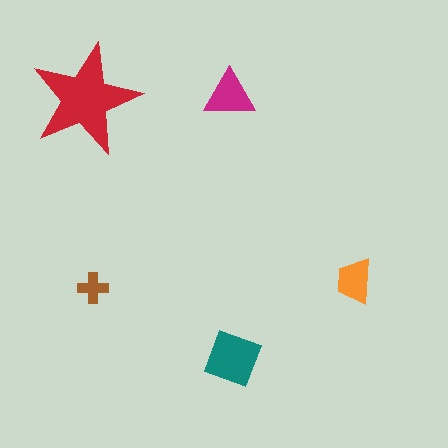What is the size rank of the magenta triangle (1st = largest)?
3rd.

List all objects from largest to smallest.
The red star, the teal diamond, the magenta triangle, the orange trapezoid, the brown cross.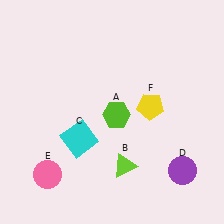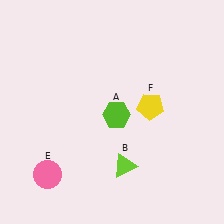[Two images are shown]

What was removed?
The cyan square (C), the purple circle (D) were removed in Image 2.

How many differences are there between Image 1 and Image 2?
There are 2 differences between the two images.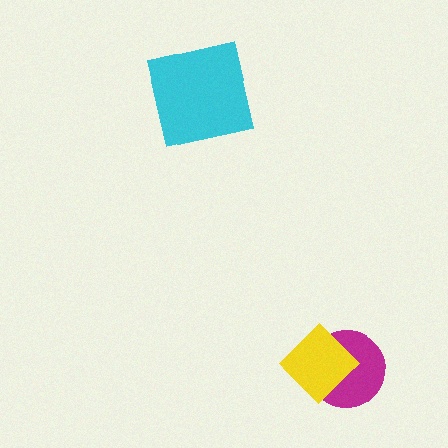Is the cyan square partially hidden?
No, no other shape covers it.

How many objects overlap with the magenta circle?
1 object overlaps with the magenta circle.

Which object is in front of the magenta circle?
The yellow diamond is in front of the magenta circle.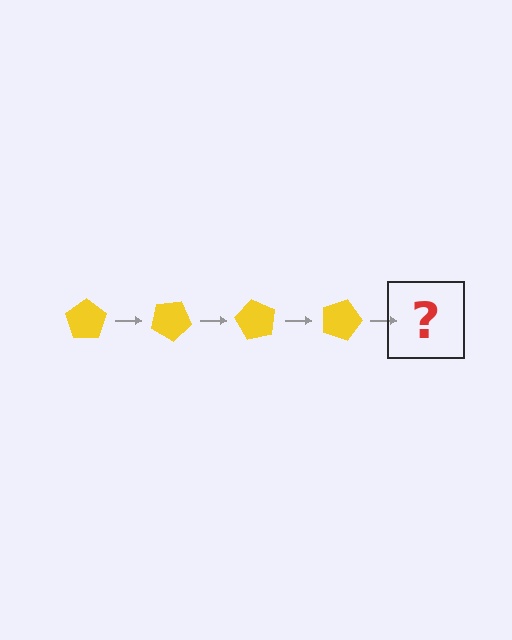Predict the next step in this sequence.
The next step is a yellow pentagon rotated 120 degrees.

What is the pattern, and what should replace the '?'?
The pattern is that the pentagon rotates 30 degrees each step. The '?' should be a yellow pentagon rotated 120 degrees.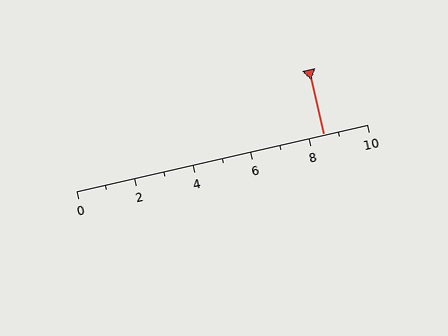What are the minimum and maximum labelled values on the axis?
The axis runs from 0 to 10.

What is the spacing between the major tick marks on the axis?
The major ticks are spaced 2 apart.